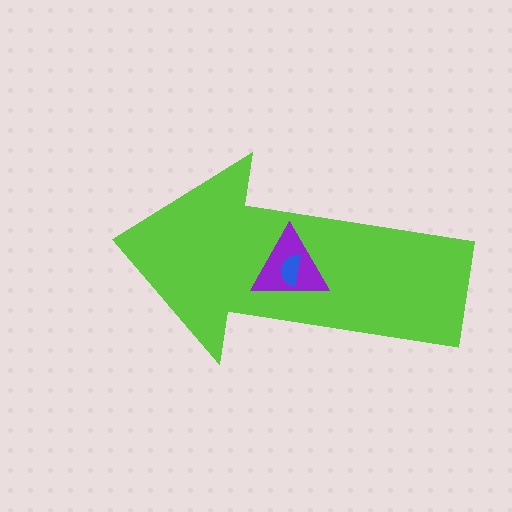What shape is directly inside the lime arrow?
The purple triangle.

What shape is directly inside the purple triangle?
The blue semicircle.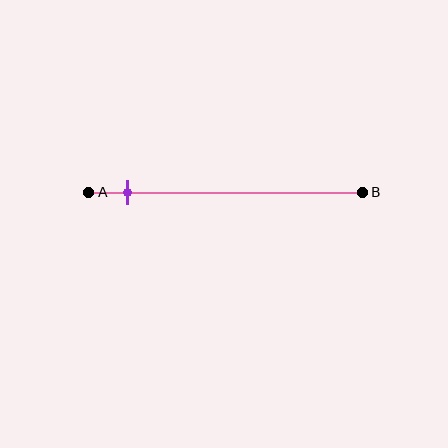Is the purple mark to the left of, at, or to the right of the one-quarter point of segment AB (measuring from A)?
The purple mark is to the left of the one-quarter point of segment AB.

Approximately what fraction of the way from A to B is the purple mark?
The purple mark is approximately 15% of the way from A to B.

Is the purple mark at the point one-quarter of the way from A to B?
No, the mark is at about 15% from A, not at the 25% one-quarter point.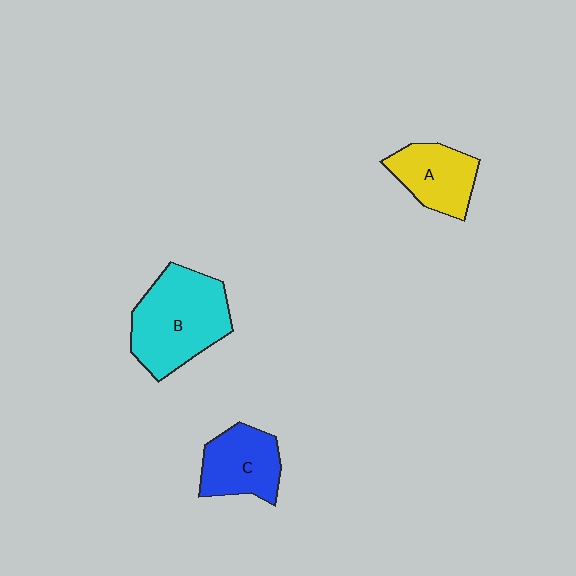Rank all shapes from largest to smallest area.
From largest to smallest: B (cyan), C (blue), A (yellow).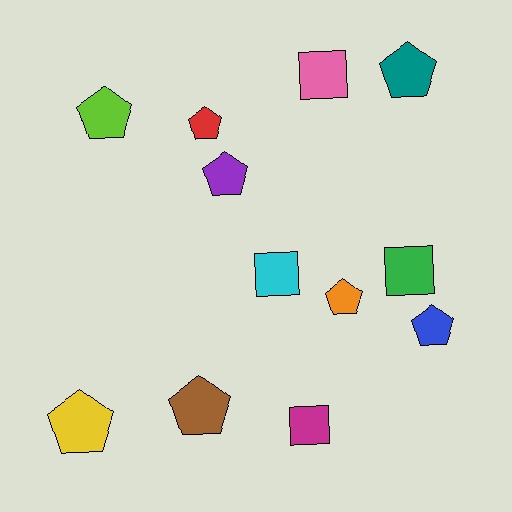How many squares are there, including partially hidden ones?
There are 4 squares.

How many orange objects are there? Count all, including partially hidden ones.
There is 1 orange object.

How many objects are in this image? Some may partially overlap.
There are 12 objects.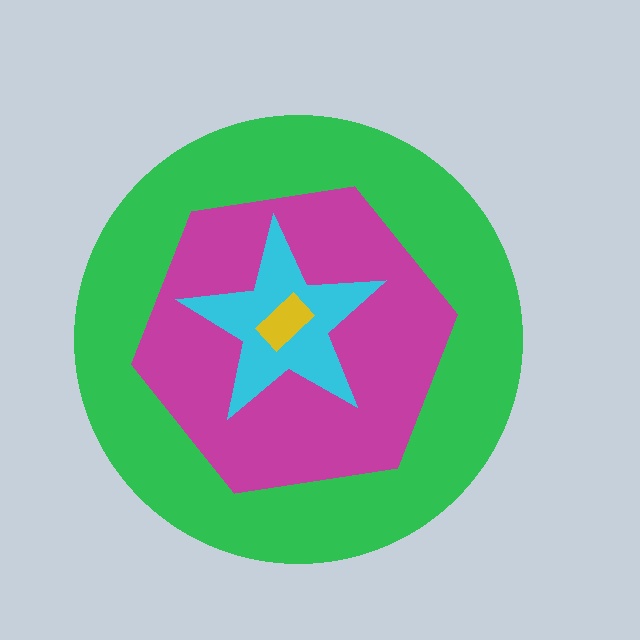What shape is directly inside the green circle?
The magenta hexagon.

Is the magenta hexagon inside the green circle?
Yes.